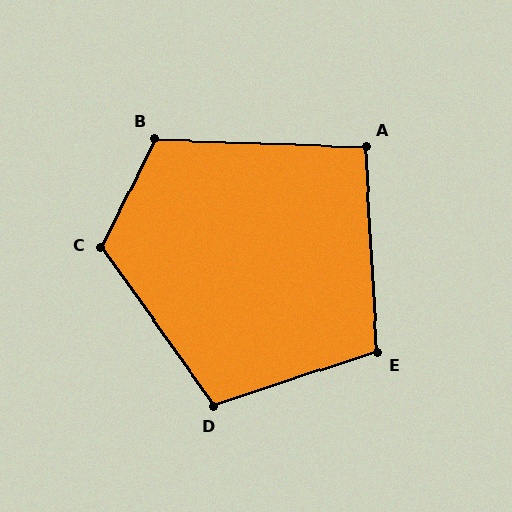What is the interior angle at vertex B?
Approximately 114 degrees (obtuse).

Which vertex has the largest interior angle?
C, at approximately 118 degrees.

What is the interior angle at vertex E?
Approximately 105 degrees (obtuse).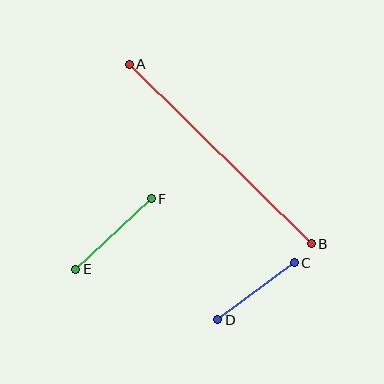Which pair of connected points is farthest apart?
Points A and B are farthest apart.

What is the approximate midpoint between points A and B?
The midpoint is at approximately (220, 154) pixels.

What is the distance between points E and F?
The distance is approximately 103 pixels.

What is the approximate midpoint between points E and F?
The midpoint is at approximately (114, 234) pixels.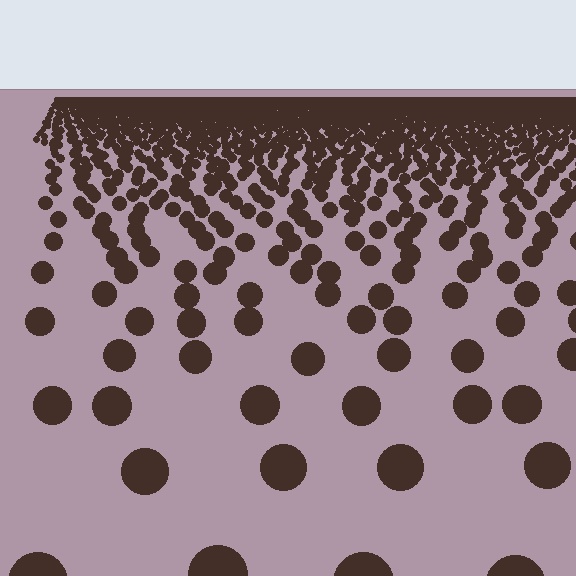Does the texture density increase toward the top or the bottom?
Density increases toward the top.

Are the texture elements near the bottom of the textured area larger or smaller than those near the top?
Larger. Near the bottom, elements are closer to the viewer and appear at a bigger on-screen size.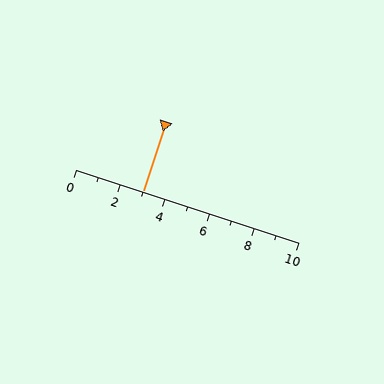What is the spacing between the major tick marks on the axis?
The major ticks are spaced 2 apart.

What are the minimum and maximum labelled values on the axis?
The axis runs from 0 to 10.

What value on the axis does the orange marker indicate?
The marker indicates approximately 3.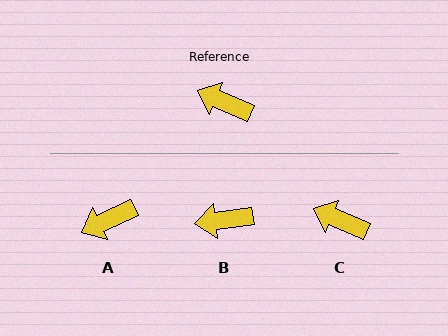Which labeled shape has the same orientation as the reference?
C.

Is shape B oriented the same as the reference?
No, it is off by about 30 degrees.